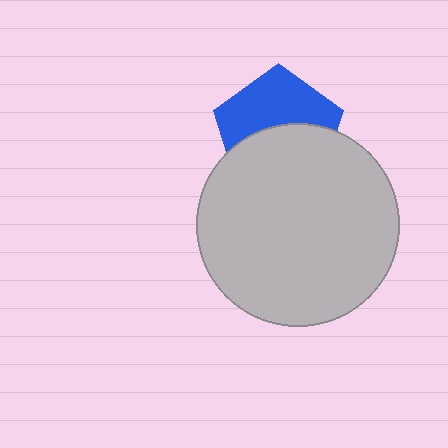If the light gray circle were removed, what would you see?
You would see the complete blue pentagon.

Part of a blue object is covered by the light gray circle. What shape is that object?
It is a pentagon.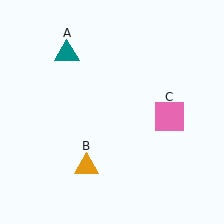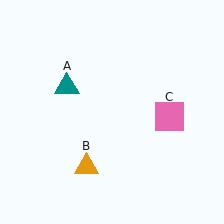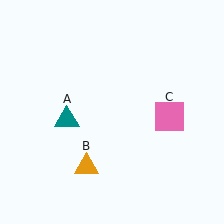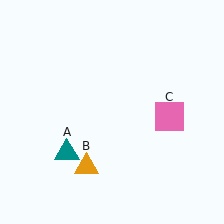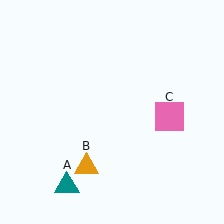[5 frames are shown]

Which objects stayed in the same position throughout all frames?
Orange triangle (object B) and pink square (object C) remained stationary.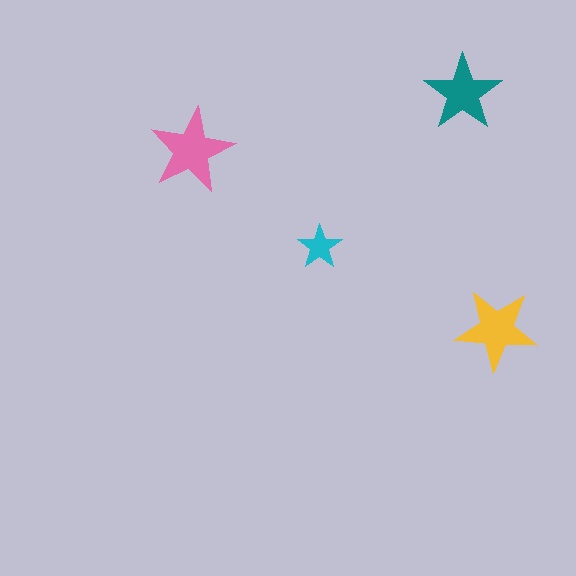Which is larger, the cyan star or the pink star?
The pink one.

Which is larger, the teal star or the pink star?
The pink one.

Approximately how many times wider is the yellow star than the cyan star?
About 2 times wider.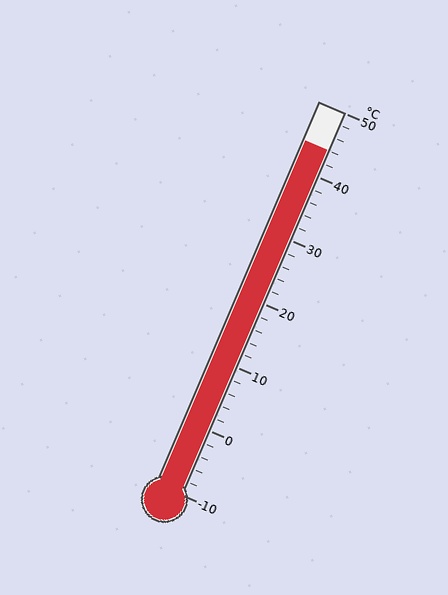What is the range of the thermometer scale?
The thermometer scale ranges from -10°C to 50°C.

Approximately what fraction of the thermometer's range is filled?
The thermometer is filled to approximately 90% of its range.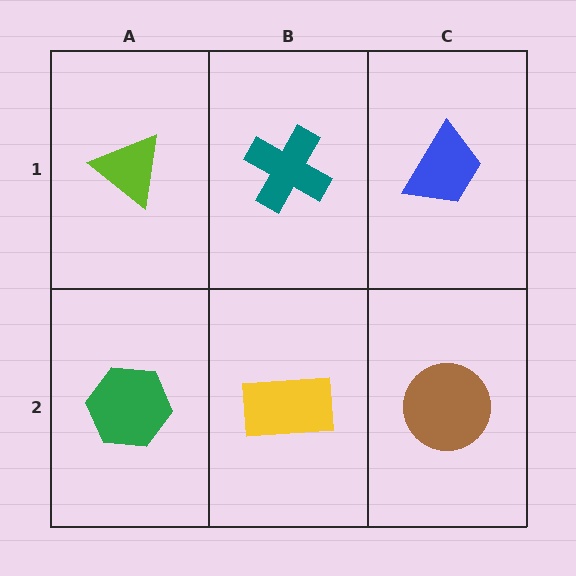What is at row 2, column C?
A brown circle.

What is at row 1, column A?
A lime triangle.